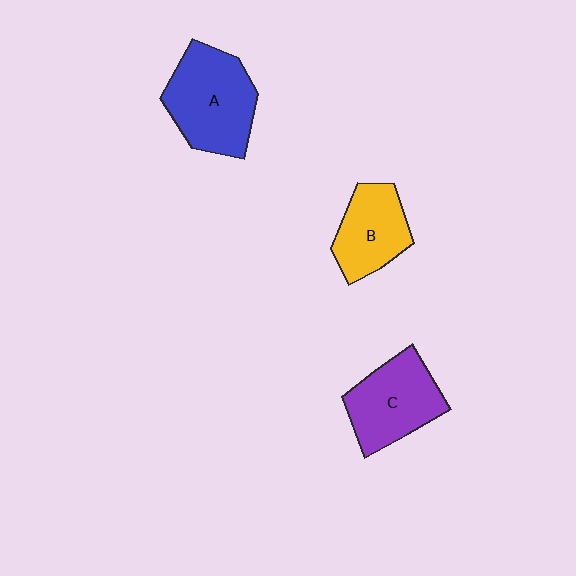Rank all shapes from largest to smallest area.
From largest to smallest: A (blue), C (purple), B (yellow).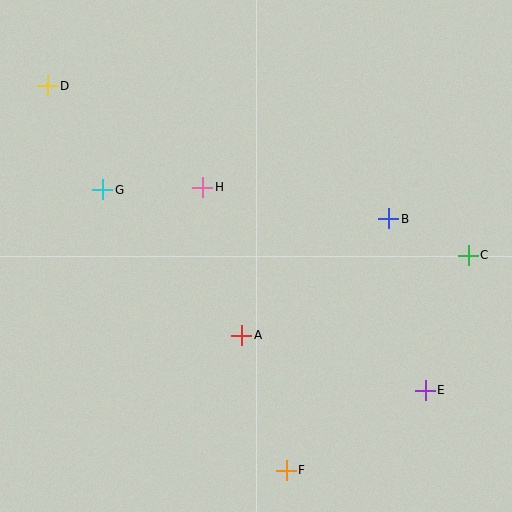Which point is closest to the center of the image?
Point A at (242, 335) is closest to the center.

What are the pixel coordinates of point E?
Point E is at (425, 390).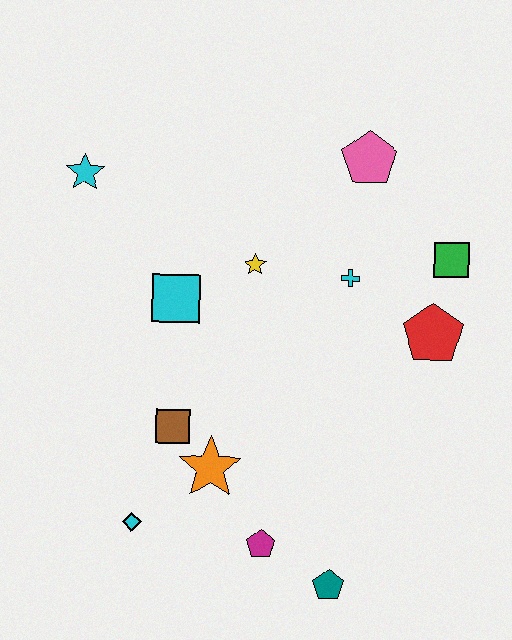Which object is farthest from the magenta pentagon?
The cyan star is farthest from the magenta pentagon.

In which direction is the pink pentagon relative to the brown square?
The pink pentagon is above the brown square.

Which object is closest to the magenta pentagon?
The teal pentagon is closest to the magenta pentagon.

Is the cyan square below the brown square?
No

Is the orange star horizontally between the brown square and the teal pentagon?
Yes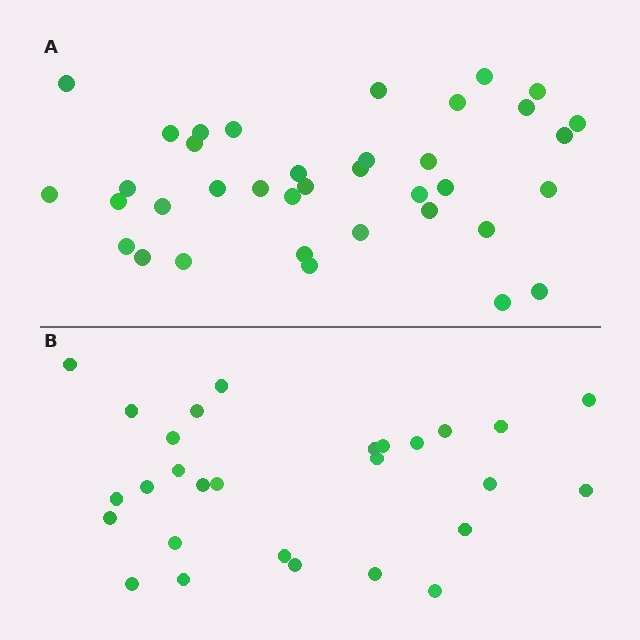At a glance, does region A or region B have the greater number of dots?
Region A (the top region) has more dots.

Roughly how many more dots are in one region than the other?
Region A has roughly 8 or so more dots than region B.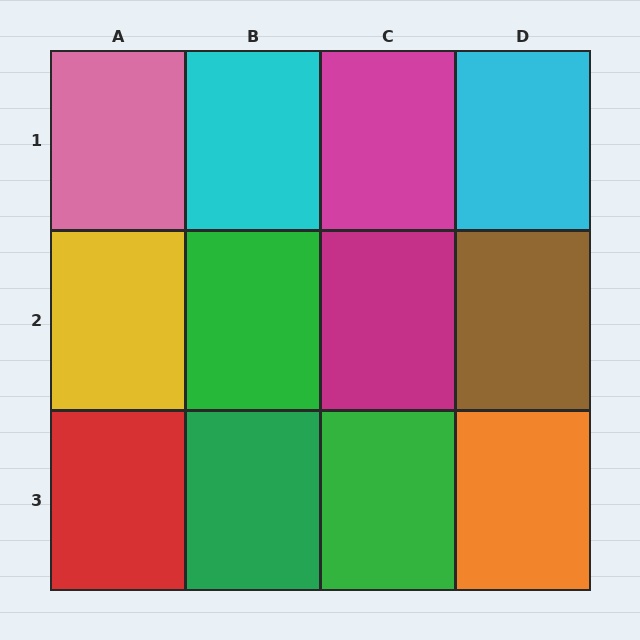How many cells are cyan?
2 cells are cyan.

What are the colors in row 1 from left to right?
Pink, cyan, magenta, cyan.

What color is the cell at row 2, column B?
Green.